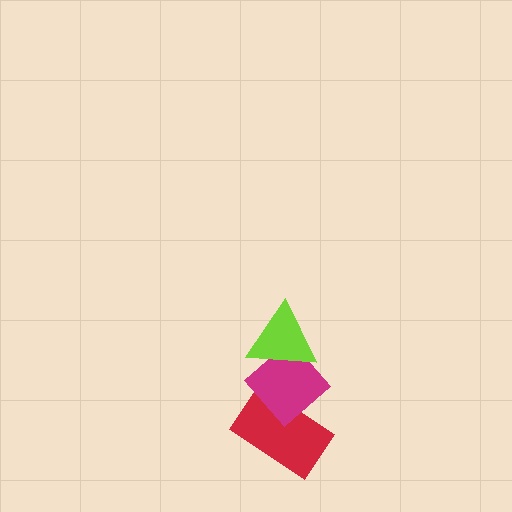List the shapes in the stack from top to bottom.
From top to bottom: the lime triangle, the magenta diamond, the red rectangle.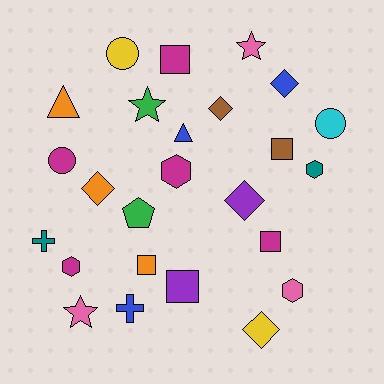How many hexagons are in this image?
There are 4 hexagons.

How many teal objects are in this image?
There are 2 teal objects.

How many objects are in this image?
There are 25 objects.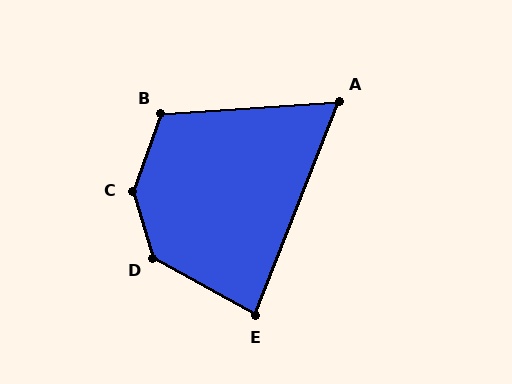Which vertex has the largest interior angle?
C, at approximately 144 degrees.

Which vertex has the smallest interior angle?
A, at approximately 65 degrees.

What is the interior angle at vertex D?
Approximately 135 degrees (obtuse).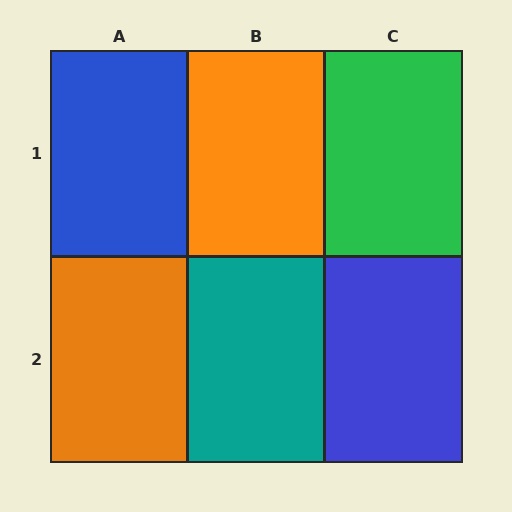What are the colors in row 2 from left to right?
Orange, teal, blue.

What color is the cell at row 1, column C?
Green.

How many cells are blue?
2 cells are blue.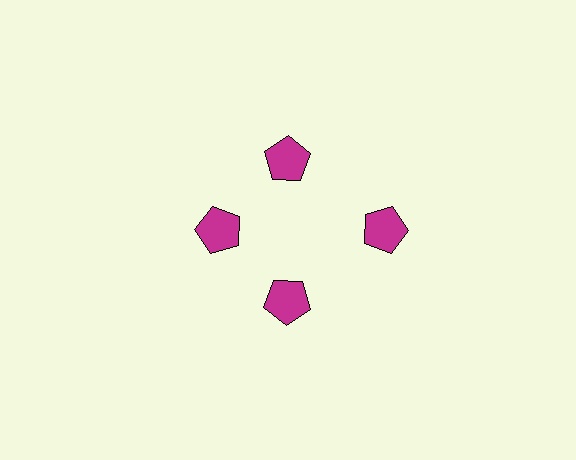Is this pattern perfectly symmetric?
No. The 4 magenta pentagons are arranged in a ring, but one element near the 3 o'clock position is pushed outward from the center, breaking the 4-fold rotational symmetry.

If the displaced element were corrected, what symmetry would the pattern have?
It would have 4-fold rotational symmetry — the pattern would map onto itself every 90 degrees.